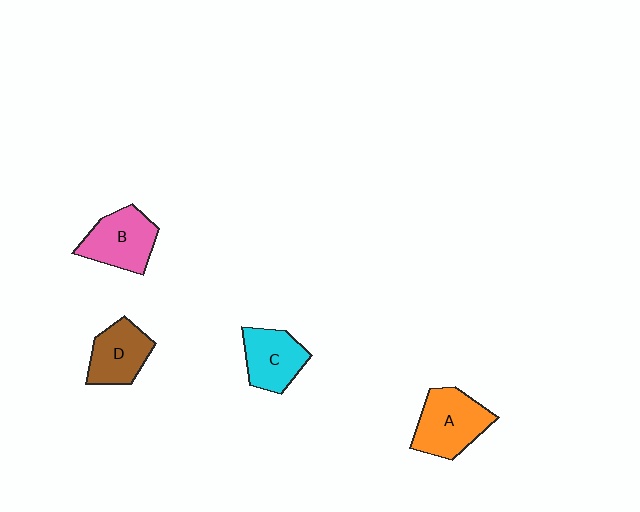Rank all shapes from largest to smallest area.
From largest to smallest: A (orange), B (pink), D (brown), C (cyan).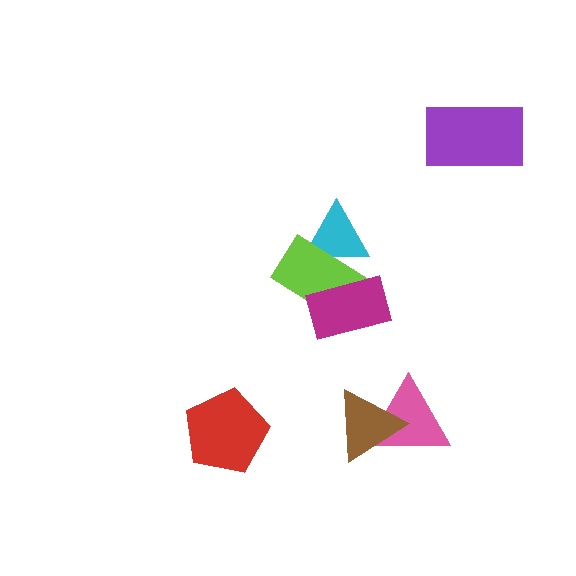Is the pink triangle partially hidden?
Yes, it is partially covered by another shape.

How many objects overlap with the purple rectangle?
0 objects overlap with the purple rectangle.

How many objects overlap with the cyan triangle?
1 object overlaps with the cyan triangle.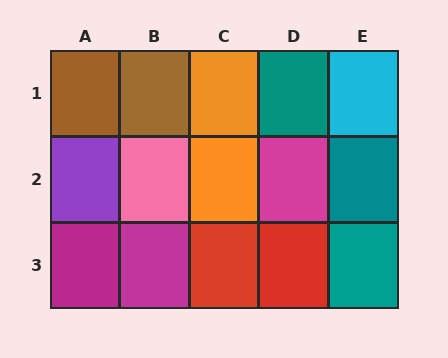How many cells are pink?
1 cell is pink.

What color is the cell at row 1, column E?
Cyan.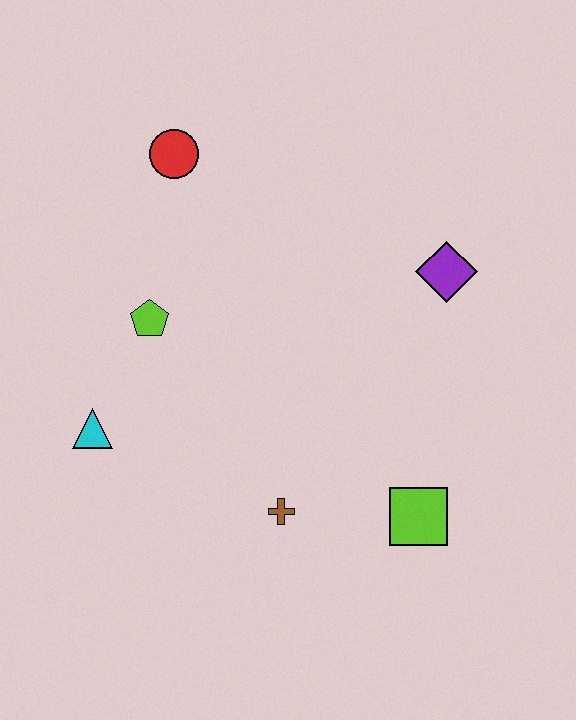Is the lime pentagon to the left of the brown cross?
Yes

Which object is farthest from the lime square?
The red circle is farthest from the lime square.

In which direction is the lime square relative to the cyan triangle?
The lime square is to the right of the cyan triangle.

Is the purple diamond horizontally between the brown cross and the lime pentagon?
No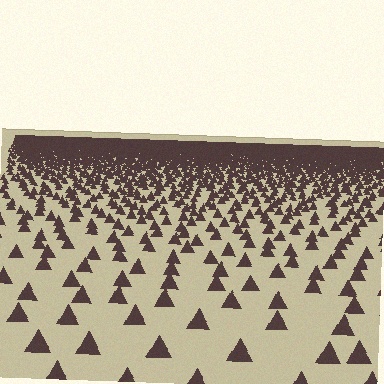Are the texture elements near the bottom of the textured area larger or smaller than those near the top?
Larger. Near the bottom, elements are closer to the viewer and appear at a bigger on-screen size.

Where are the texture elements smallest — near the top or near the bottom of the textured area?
Near the top.